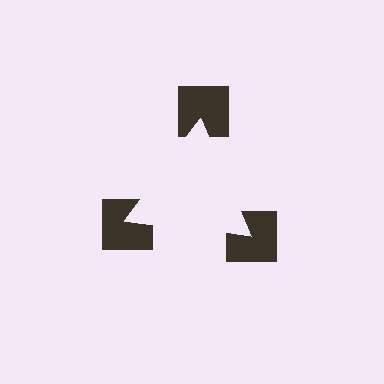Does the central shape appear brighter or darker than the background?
It typically appears slightly brighter than the background, even though no actual brightness change is drawn.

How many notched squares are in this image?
There are 3 — one at each vertex of the illusory triangle.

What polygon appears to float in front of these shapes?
An illusory triangle — its edges are inferred from the aligned wedge cuts in the notched squares, not physically drawn.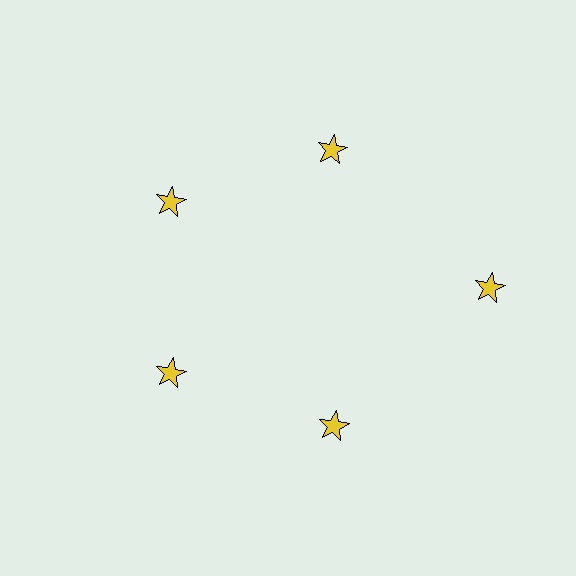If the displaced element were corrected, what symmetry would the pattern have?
It would have 5-fold rotational symmetry — the pattern would map onto itself every 72 degrees.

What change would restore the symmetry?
The symmetry would be restored by moving it inward, back onto the ring so that all 5 stars sit at equal angles and equal distance from the center.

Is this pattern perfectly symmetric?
No. The 5 yellow stars are arranged in a ring, but one element near the 3 o'clock position is pushed outward from the center, breaking the 5-fold rotational symmetry.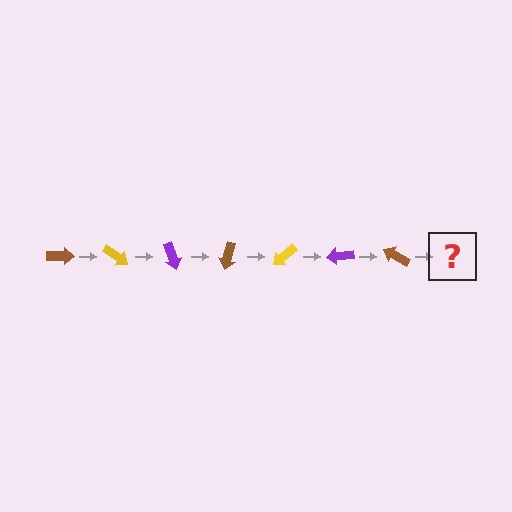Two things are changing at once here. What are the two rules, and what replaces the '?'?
The two rules are that it rotates 35 degrees each step and the color cycles through brown, yellow, and purple. The '?' should be a yellow arrow, rotated 245 degrees from the start.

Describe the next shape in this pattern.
It should be a yellow arrow, rotated 245 degrees from the start.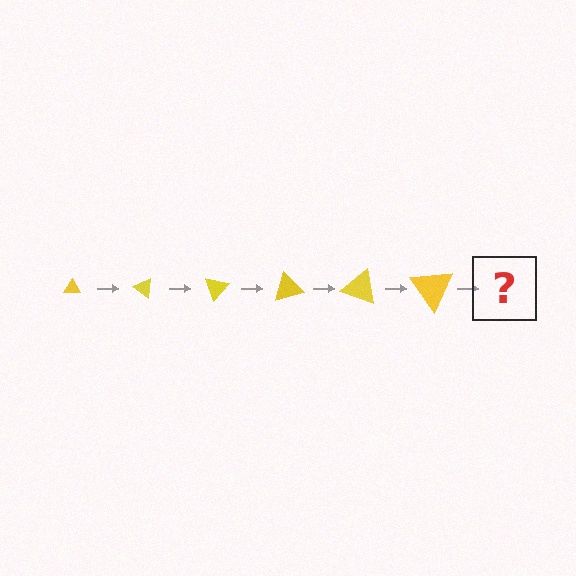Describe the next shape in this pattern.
It should be a triangle, larger than the previous one and rotated 210 degrees from the start.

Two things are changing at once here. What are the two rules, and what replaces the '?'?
The two rules are that the triangle grows larger each step and it rotates 35 degrees each step. The '?' should be a triangle, larger than the previous one and rotated 210 degrees from the start.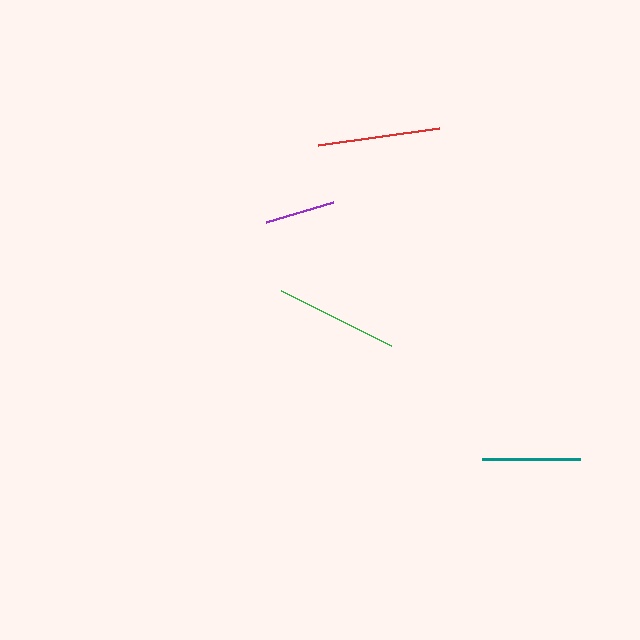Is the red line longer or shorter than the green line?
The green line is longer than the red line.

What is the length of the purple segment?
The purple segment is approximately 70 pixels long.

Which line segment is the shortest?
The purple line is the shortest at approximately 70 pixels.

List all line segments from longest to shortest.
From longest to shortest: green, red, teal, purple.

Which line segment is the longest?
The green line is the longest at approximately 123 pixels.